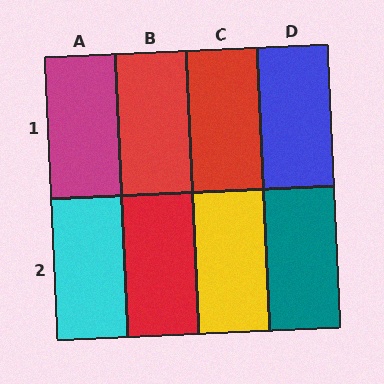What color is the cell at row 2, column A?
Cyan.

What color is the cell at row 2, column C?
Yellow.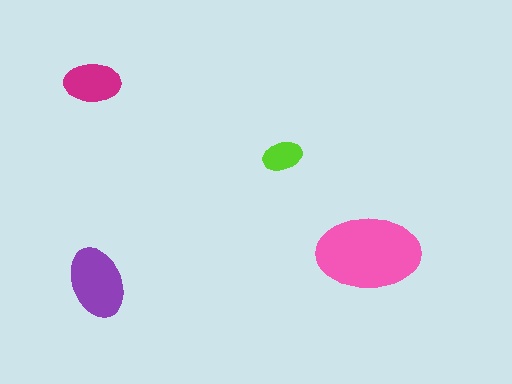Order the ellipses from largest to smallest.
the pink one, the purple one, the magenta one, the lime one.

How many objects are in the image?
There are 4 objects in the image.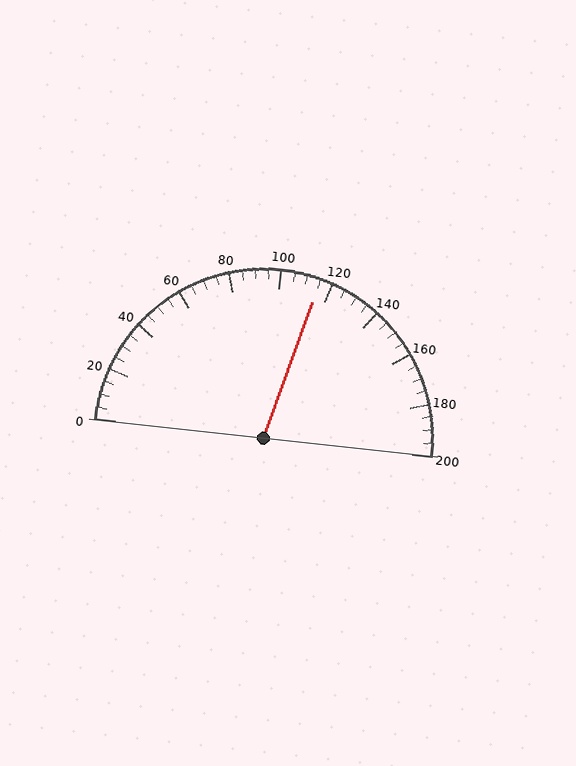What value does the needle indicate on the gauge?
The needle indicates approximately 115.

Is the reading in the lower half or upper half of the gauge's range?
The reading is in the upper half of the range (0 to 200).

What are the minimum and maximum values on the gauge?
The gauge ranges from 0 to 200.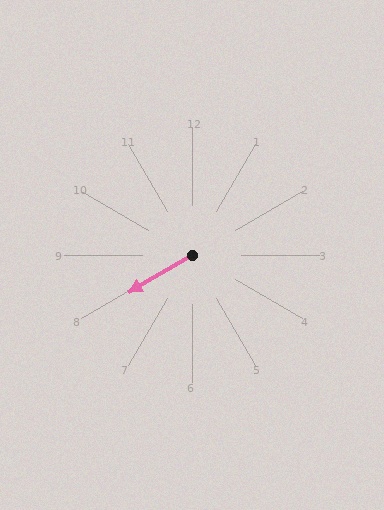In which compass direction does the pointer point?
Southwest.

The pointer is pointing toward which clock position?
Roughly 8 o'clock.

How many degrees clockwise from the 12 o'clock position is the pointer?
Approximately 240 degrees.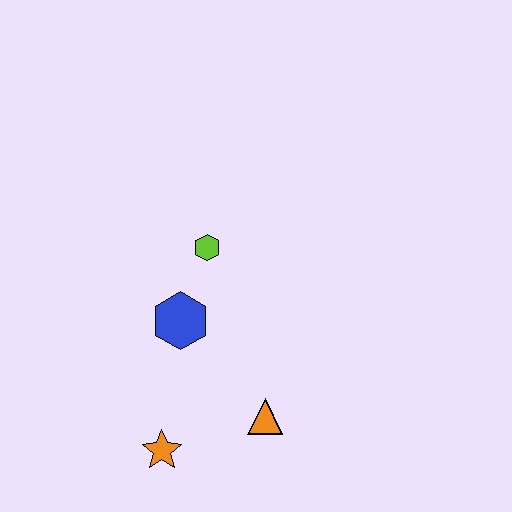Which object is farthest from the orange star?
The lime hexagon is farthest from the orange star.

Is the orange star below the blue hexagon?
Yes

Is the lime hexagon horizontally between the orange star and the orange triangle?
Yes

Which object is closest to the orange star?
The orange triangle is closest to the orange star.